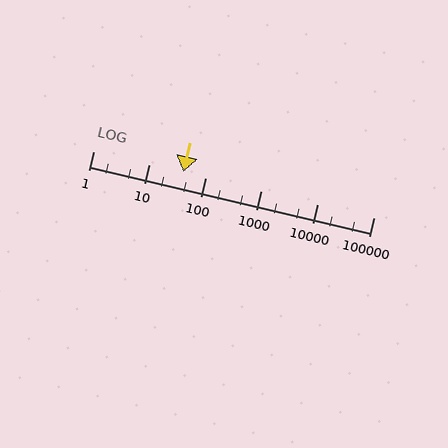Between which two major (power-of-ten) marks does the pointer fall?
The pointer is between 10 and 100.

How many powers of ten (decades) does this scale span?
The scale spans 5 decades, from 1 to 100000.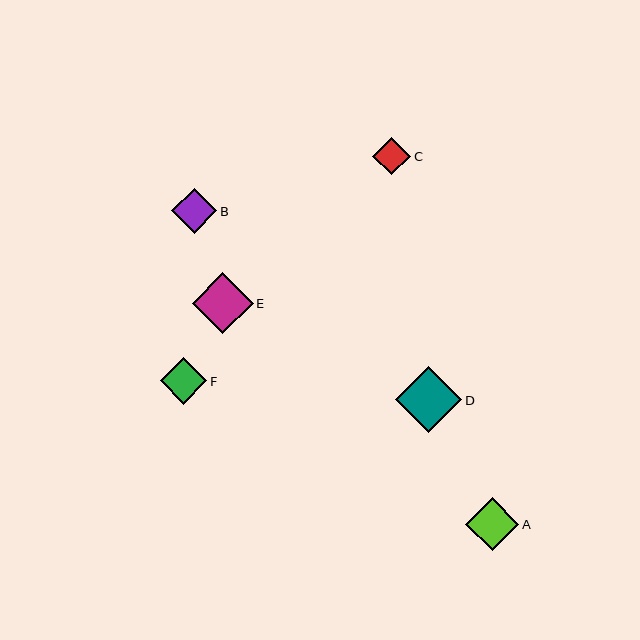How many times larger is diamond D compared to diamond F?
Diamond D is approximately 1.4 times the size of diamond F.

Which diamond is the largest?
Diamond D is the largest with a size of approximately 66 pixels.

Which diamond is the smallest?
Diamond C is the smallest with a size of approximately 38 pixels.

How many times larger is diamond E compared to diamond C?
Diamond E is approximately 1.6 times the size of diamond C.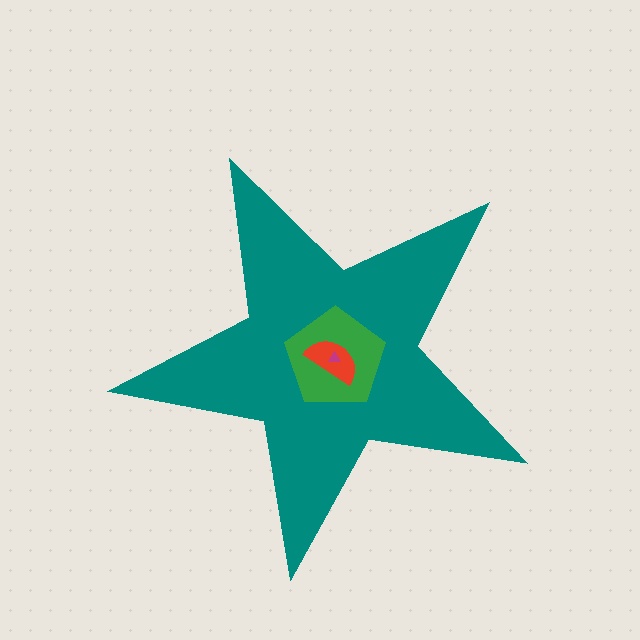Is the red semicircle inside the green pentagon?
Yes.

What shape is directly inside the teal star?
The green pentagon.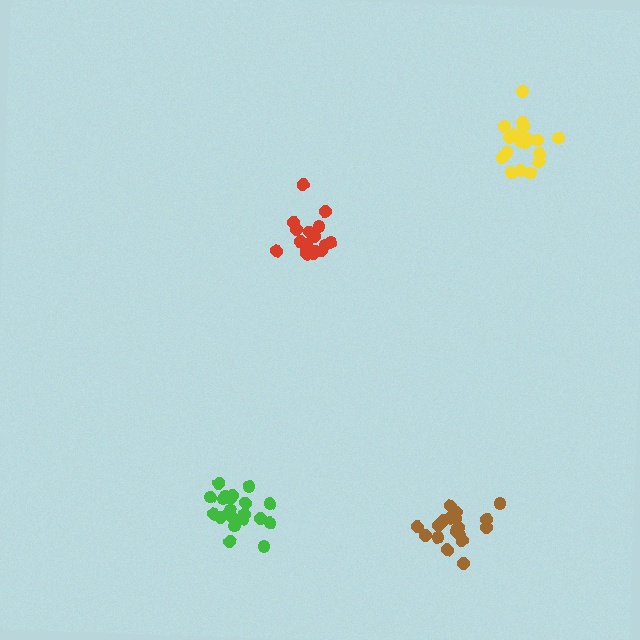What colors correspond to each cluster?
The clusters are colored: red, yellow, green, brown.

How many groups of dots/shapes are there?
There are 4 groups.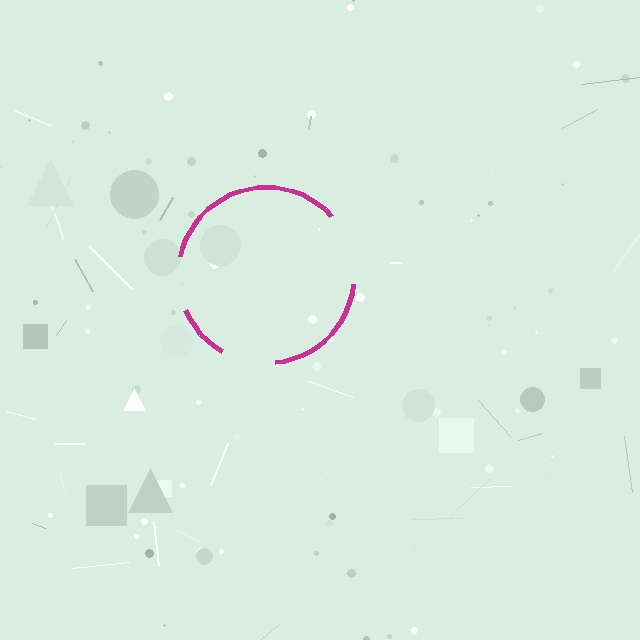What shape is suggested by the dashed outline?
The dashed outline suggests a circle.